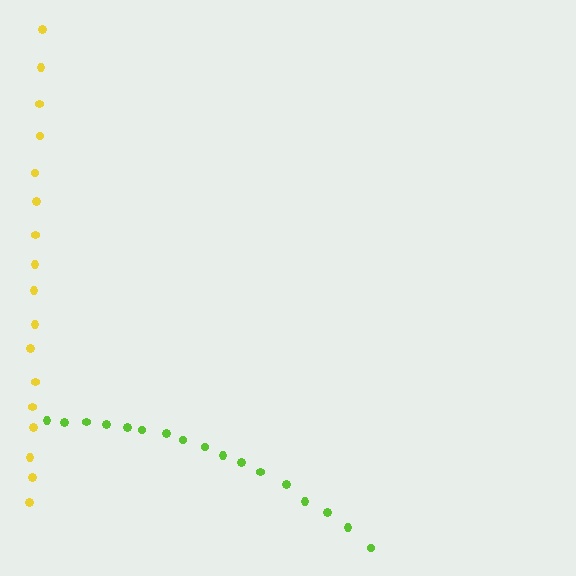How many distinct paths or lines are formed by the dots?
There are 2 distinct paths.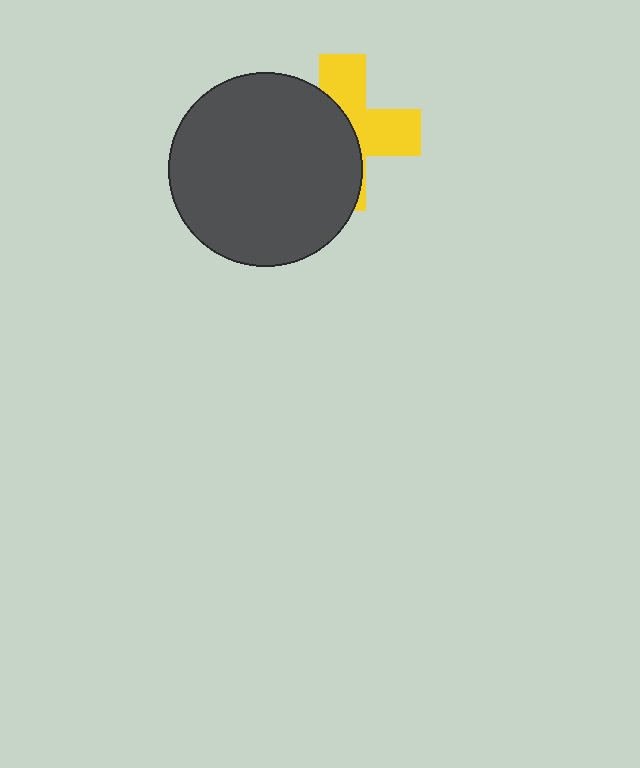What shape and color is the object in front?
The object in front is a dark gray circle.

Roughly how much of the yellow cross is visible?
About half of it is visible (roughly 46%).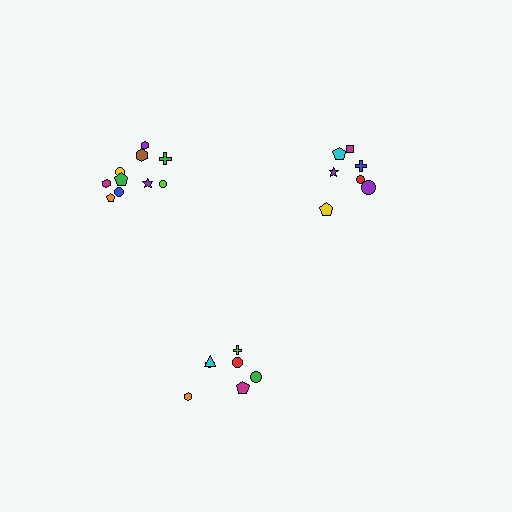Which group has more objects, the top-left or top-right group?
The top-left group.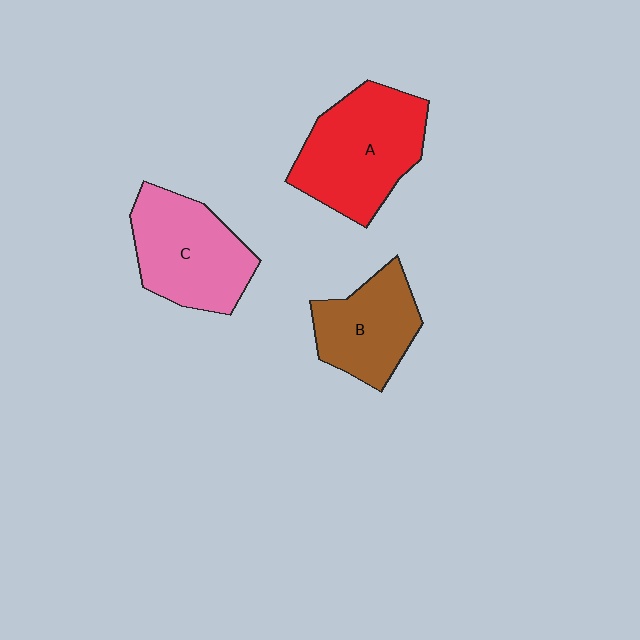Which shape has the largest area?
Shape A (red).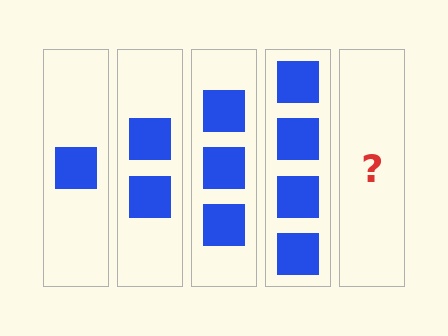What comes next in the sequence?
The next element should be 5 squares.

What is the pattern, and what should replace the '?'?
The pattern is that each step adds one more square. The '?' should be 5 squares.